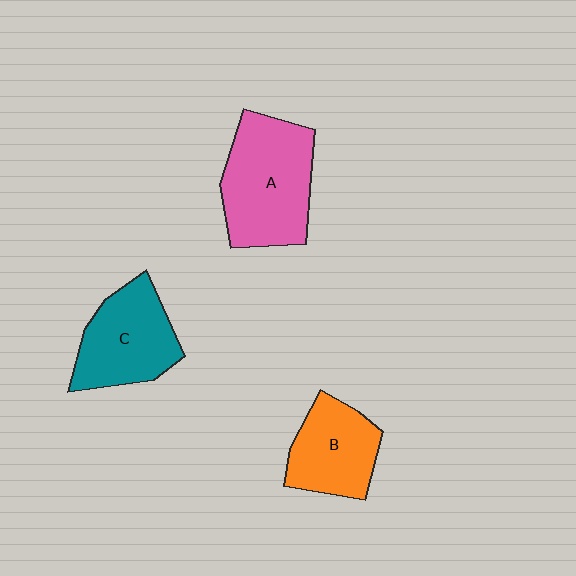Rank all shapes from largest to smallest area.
From largest to smallest: A (pink), C (teal), B (orange).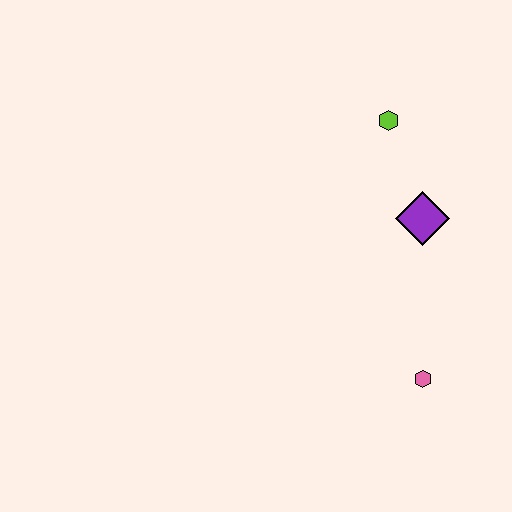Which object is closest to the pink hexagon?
The purple diamond is closest to the pink hexagon.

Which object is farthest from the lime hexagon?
The pink hexagon is farthest from the lime hexagon.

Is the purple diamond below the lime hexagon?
Yes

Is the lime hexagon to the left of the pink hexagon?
Yes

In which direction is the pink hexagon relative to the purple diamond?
The pink hexagon is below the purple diamond.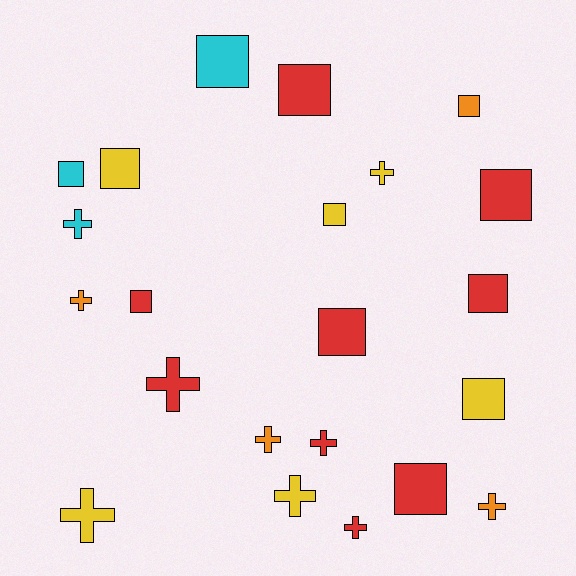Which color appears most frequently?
Red, with 9 objects.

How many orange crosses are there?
There are 3 orange crosses.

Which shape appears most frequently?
Square, with 12 objects.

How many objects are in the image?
There are 22 objects.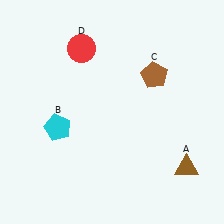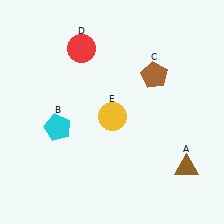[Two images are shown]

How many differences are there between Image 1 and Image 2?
There is 1 difference between the two images.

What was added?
A yellow circle (E) was added in Image 2.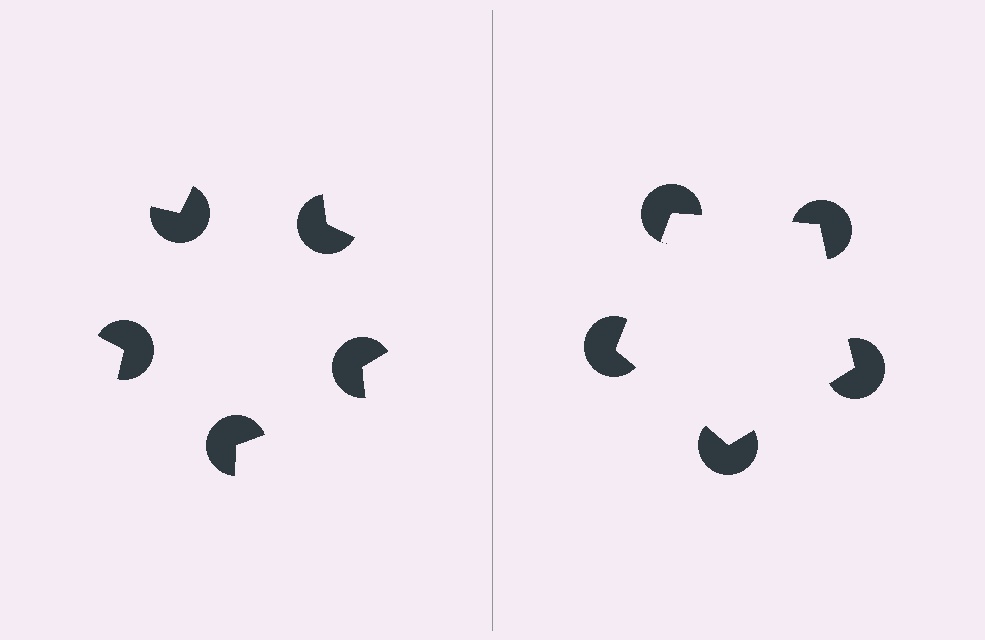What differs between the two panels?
The pac-man discs are positioned identically on both sides; only the wedge orientations differ. On the right they align to a pentagon; on the left they are misaligned.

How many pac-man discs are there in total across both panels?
10 — 5 on each side.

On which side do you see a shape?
An illusory pentagon appears on the right side. On the left side the wedge cuts are rotated, so no coherent shape forms.